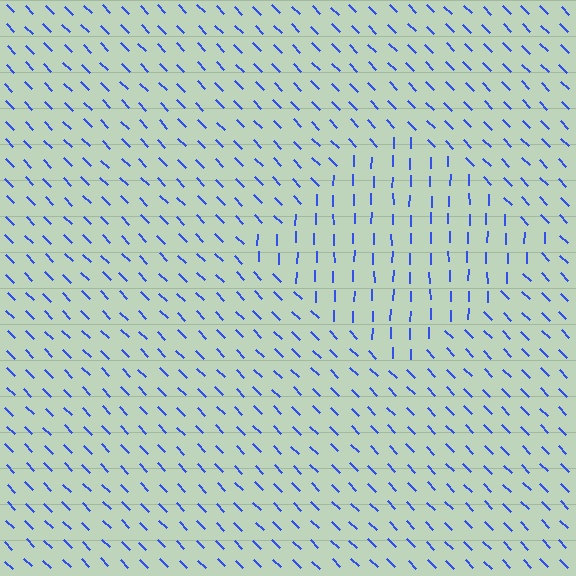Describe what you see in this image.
The image is filled with small blue line segments. A diamond region in the image has lines oriented differently from the surrounding lines, creating a visible texture boundary.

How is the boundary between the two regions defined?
The boundary is defined purely by a change in line orientation (approximately 45 degrees difference). All lines are the same color and thickness.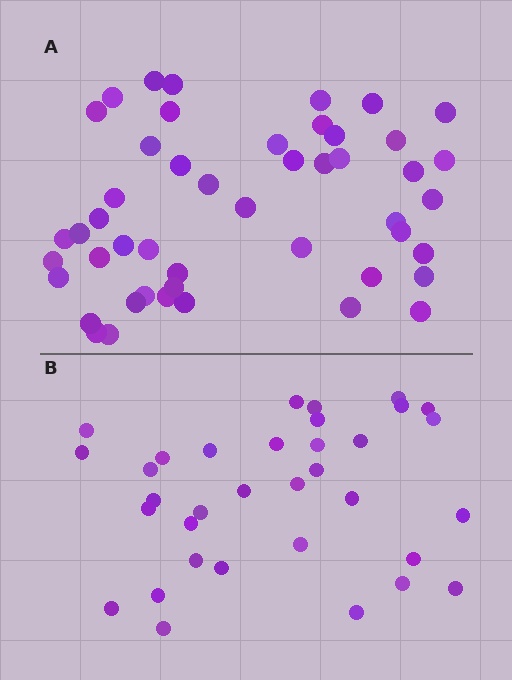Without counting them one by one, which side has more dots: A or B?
Region A (the top region) has more dots.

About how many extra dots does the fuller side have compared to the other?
Region A has approximately 15 more dots than region B.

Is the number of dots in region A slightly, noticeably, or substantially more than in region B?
Region A has noticeably more, but not dramatically so. The ratio is roughly 1.4 to 1.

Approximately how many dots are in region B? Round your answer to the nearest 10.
About 30 dots. (The exact count is 34, which rounds to 30.)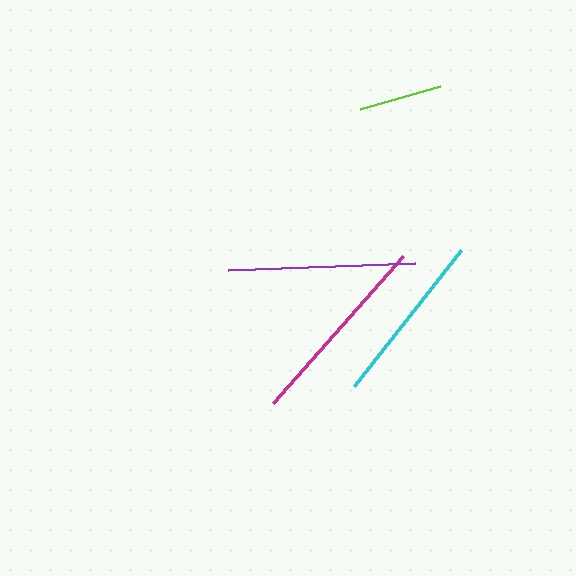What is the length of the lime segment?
The lime segment is approximately 83 pixels long.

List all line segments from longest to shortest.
From longest to shortest: magenta, purple, cyan, lime.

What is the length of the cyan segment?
The cyan segment is approximately 173 pixels long.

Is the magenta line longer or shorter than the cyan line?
The magenta line is longer than the cyan line.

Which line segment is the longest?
The magenta line is the longest at approximately 196 pixels.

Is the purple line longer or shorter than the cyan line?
The purple line is longer than the cyan line.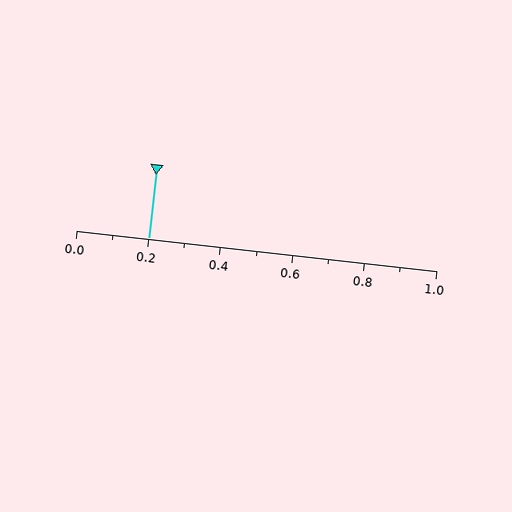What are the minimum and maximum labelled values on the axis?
The axis runs from 0.0 to 1.0.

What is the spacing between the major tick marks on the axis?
The major ticks are spaced 0.2 apart.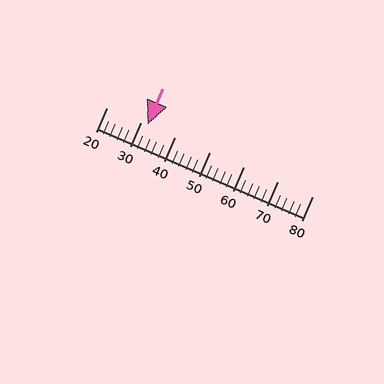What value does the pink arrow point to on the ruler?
The pink arrow points to approximately 32.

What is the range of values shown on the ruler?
The ruler shows values from 20 to 80.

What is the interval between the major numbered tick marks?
The major tick marks are spaced 10 units apart.